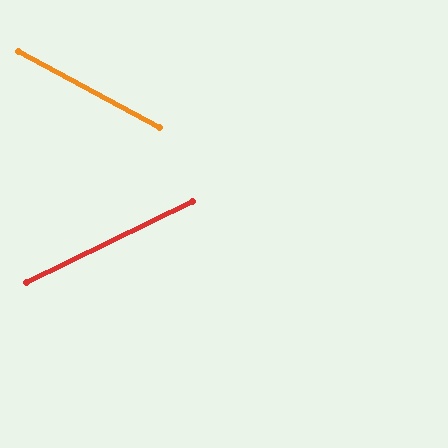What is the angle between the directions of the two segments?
Approximately 55 degrees.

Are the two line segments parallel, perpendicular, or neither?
Neither parallel nor perpendicular — they differ by about 55°.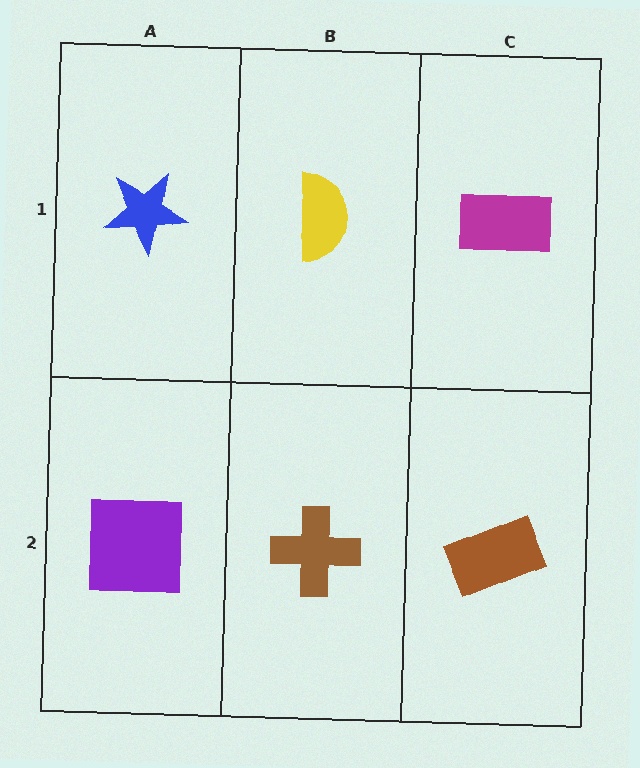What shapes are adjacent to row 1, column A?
A purple square (row 2, column A), a yellow semicircle (row 1, column B).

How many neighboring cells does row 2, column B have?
3.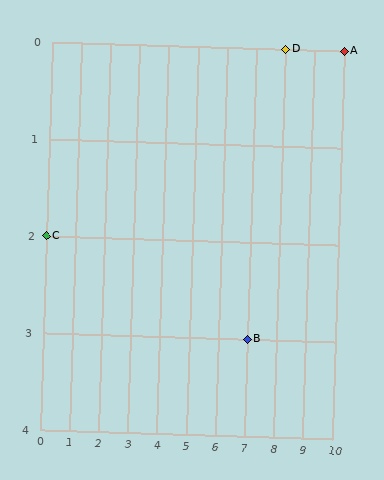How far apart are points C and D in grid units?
Points C and D are 8 columns and 2 rows apart (about 8.2 grid units diagonally).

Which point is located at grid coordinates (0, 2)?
Point C is at (0, 2).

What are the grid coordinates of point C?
Point C is at grid coordinates (0, 2).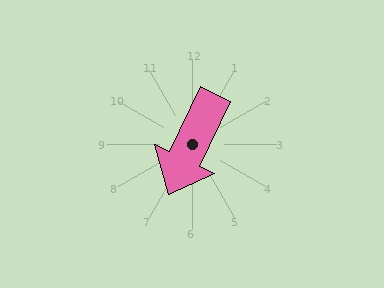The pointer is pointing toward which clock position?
Roughly 7 o'clock.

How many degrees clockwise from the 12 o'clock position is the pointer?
Approximately 206 degrees.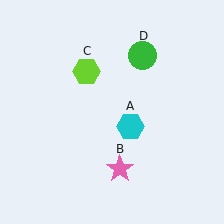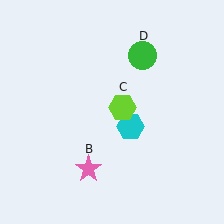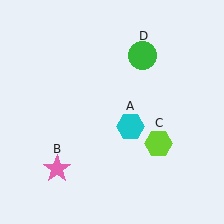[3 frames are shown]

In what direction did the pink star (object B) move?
The pink star (object B) moved left.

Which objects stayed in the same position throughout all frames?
Cyan hexagon (object A) and green circle (object D) remained stationary.